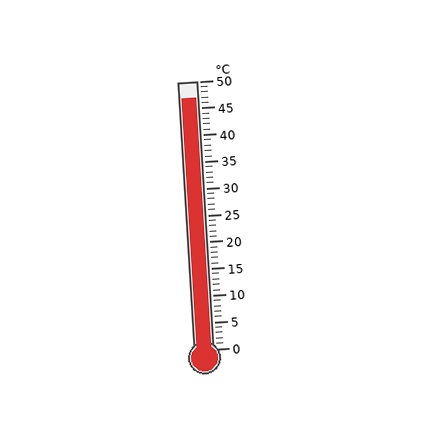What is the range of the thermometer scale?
The thermometer scale ranges from 0°C to 50°C.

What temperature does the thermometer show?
The thermometer shows approximately 47°C.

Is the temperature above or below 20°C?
The temperature is above 20°C.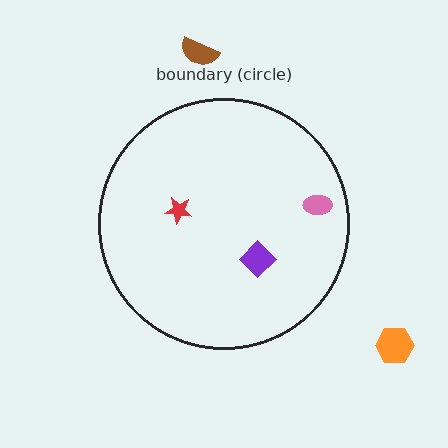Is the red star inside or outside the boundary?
Inside.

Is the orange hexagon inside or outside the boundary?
Outside.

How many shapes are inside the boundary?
3 inside, 2 outside.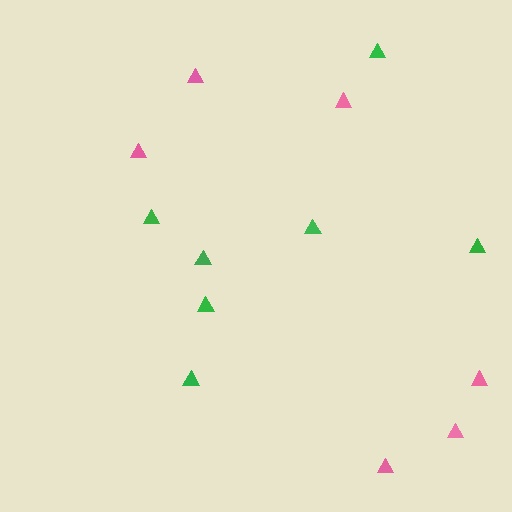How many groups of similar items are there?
There are 2 groups: one group of pink triangles (6) and one group of green triangles (7).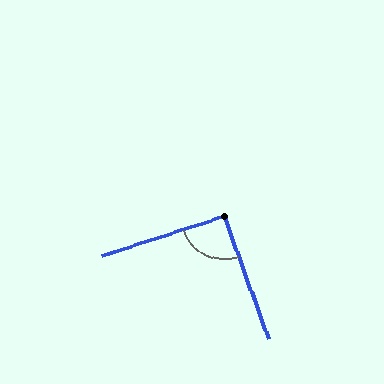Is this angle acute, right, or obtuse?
It is approximately a right angle.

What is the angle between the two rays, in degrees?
Approximately 92 degrees.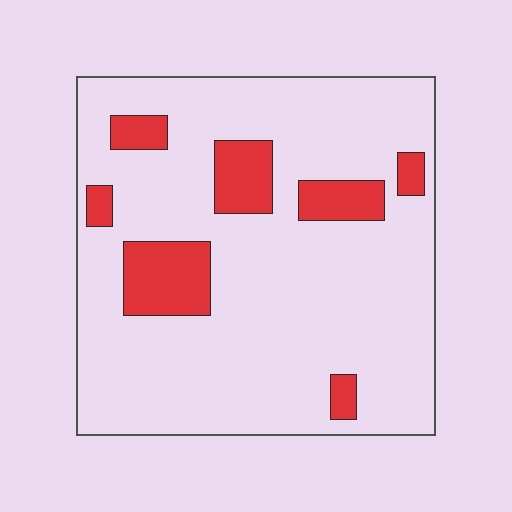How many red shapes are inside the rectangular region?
7.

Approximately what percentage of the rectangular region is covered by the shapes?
Approximately 15%.